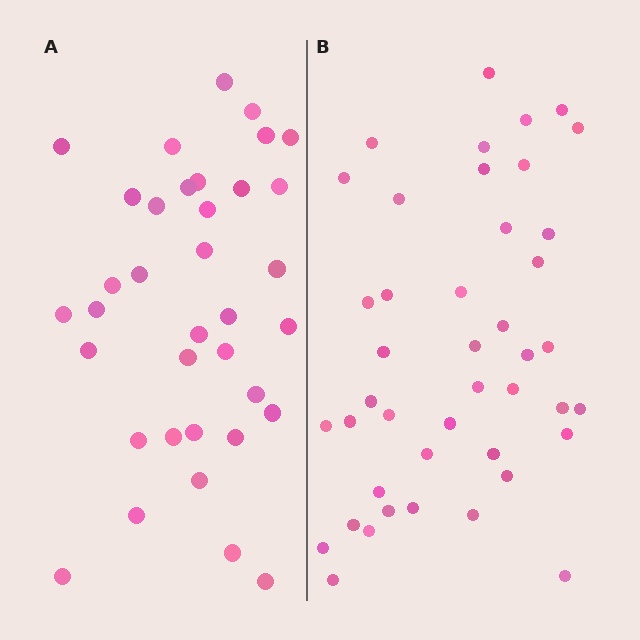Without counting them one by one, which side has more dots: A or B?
Region B (the right region) has more dots.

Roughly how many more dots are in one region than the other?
Region B has roughly 8 or so more dots than region A.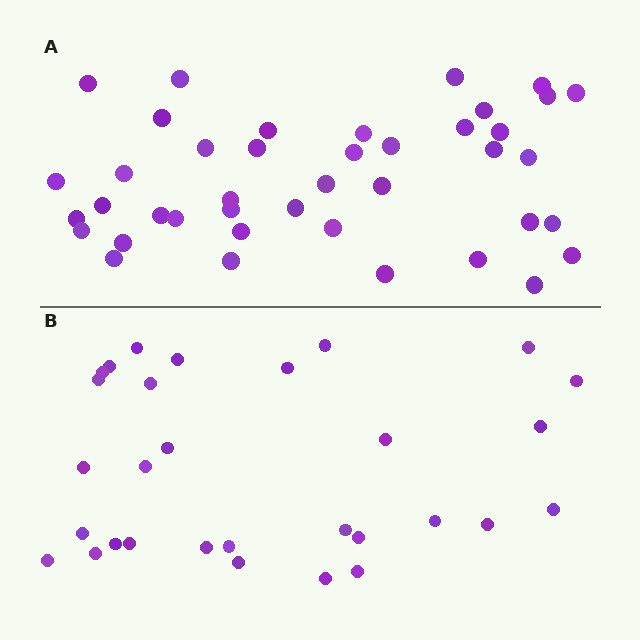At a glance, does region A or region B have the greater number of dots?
Region A (the top region) has more dots.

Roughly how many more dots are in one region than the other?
Region A has roughly 12 or so more dots than region B.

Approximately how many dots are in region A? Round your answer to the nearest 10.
About 40 dots. (The exact count is 41, which rounds to 40.)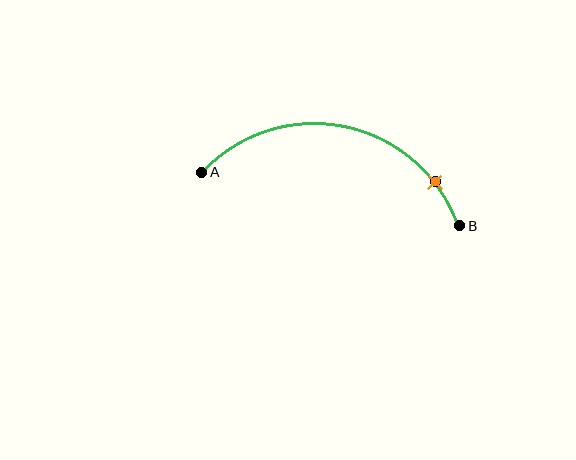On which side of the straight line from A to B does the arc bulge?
The arc bulges above the straight line connecting A and B.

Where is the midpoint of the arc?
The arc midpoint is the point on the curve farthest from the straight line joining A and B. It sits above that line.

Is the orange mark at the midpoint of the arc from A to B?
No. The orange mark lies on the arc but is closer to endpoint B. The arc midpoint would be at the point on the curve equidistant along the arc from both A and B.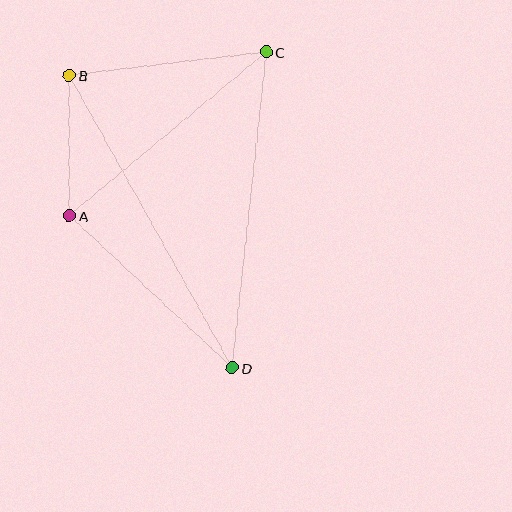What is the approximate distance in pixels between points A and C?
The distance between A and C is approximately 256 pixels.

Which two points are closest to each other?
Points A and B are closest to each other.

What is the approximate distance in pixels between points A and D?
The distance between A and D is approximately 223 pixels.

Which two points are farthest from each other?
Points B and D are farthest from each other.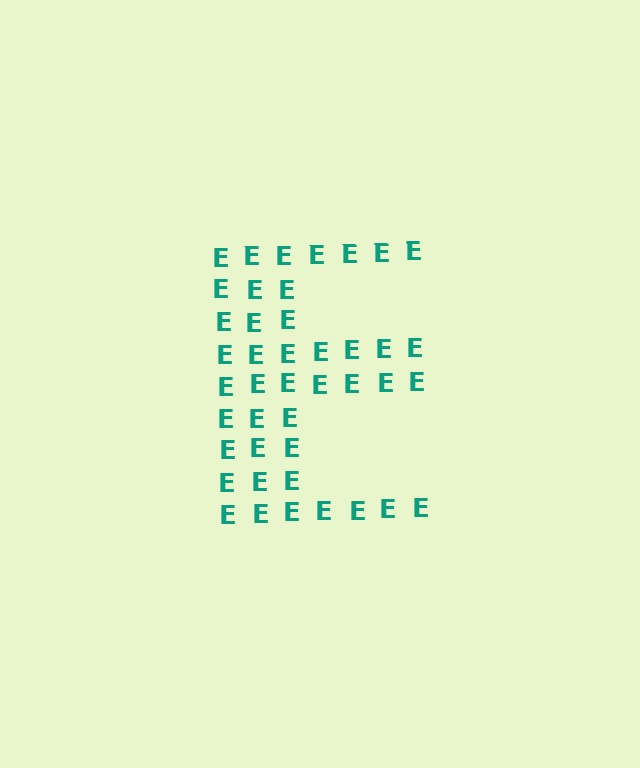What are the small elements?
The small elements are letter E's.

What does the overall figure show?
The overall figure shows the letter E.